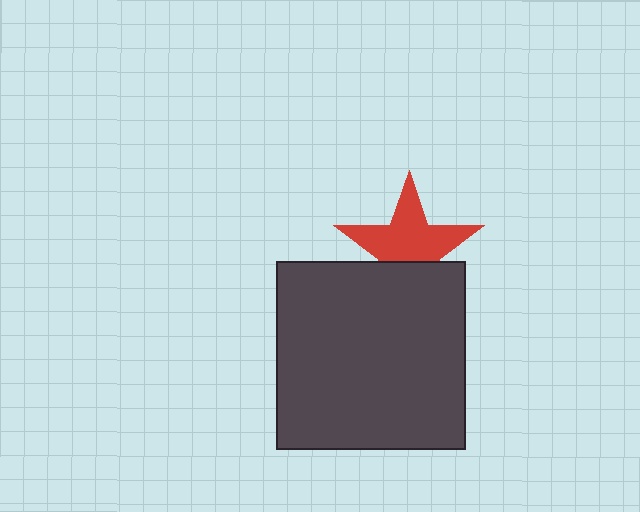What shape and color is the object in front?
The object in front is a dark gray square.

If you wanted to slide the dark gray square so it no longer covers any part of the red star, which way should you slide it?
Slide it down — that is the most direct way to separate the two shapes.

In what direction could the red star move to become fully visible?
The red star could move up. That would shift it out from behind the dark gray square entirely.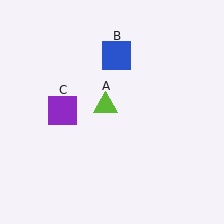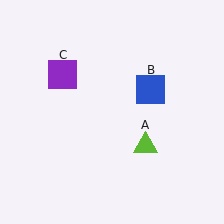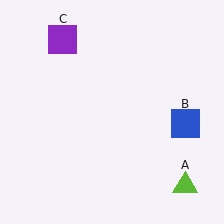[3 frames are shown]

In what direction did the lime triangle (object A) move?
The lime triangle (object A) moved down and to the right.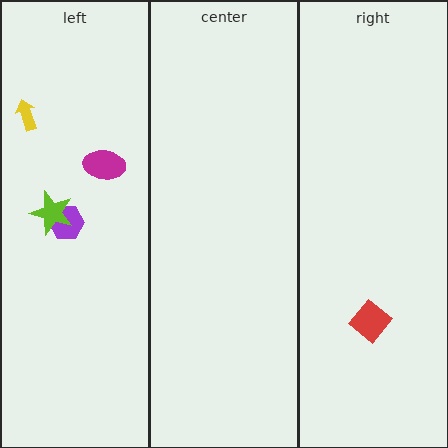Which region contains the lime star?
The left region.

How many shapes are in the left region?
4.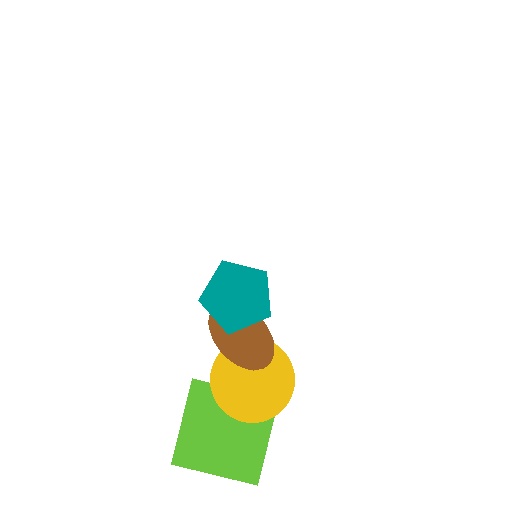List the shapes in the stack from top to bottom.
From top to bottom: the teal pentagon, the brown ellipse, the yellow circle, the lime square.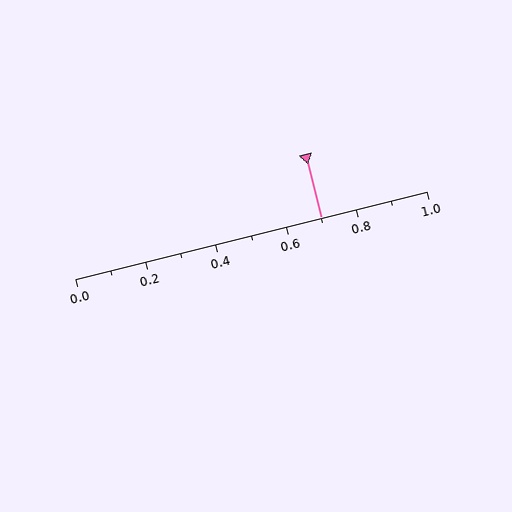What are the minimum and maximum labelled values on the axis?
The axis runs from 0.0 to 1.0.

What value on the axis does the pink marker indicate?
The marker indicates approximately 0.7.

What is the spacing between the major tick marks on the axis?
The major ticks are spaced 0.2 apart.